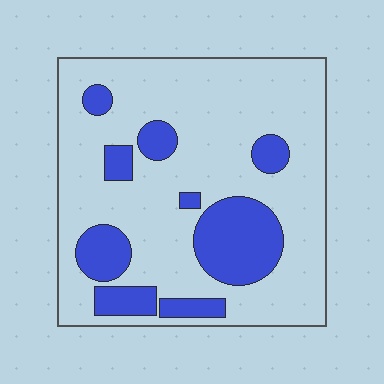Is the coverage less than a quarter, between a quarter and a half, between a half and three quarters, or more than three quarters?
Less than a quarter.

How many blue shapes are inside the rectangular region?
9.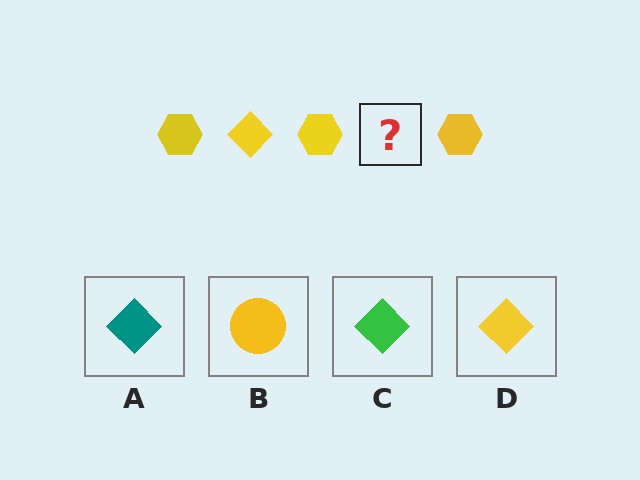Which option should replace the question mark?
Option D.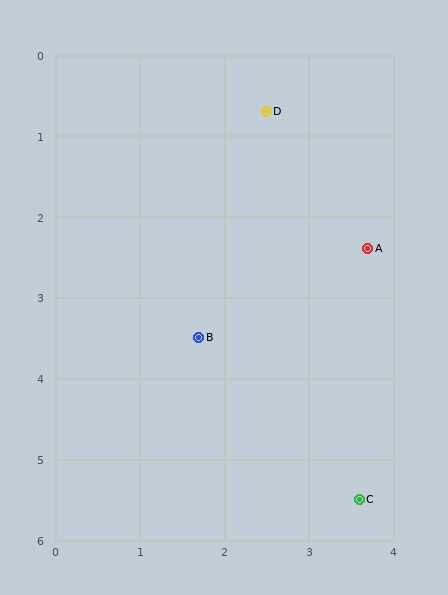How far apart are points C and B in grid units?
Points C and B are about 2.8 grid units apart.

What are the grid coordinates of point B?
Point B is at approximately (1.7, 3.5).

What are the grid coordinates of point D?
Point D is at approximately (2.5, 0.7).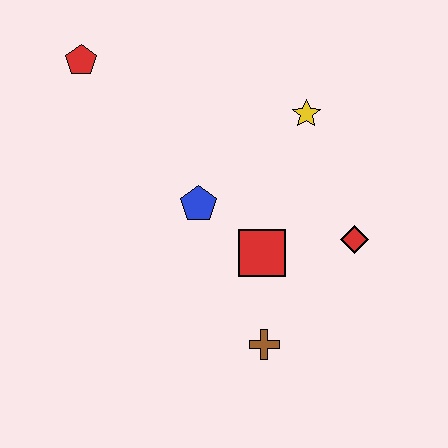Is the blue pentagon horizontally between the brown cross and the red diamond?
No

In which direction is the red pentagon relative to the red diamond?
The red pentagon is to the left of the red diamond.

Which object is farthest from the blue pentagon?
The red pentagon is farthest from the blue pentagon.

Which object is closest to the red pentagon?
The blue pentagon is closest to the red pentagon.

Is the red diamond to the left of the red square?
No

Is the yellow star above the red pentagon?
No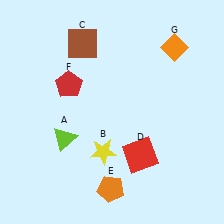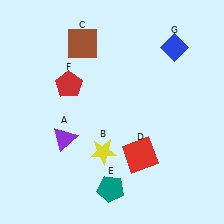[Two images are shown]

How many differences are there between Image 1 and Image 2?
There are 3 differences between the two images.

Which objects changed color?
A changed from lime to purple. E changed from orange to teal. G changed from orange to blue.